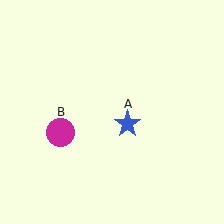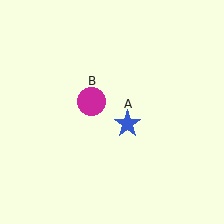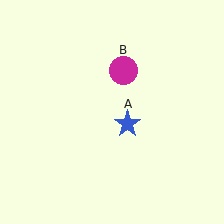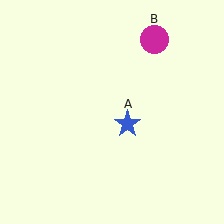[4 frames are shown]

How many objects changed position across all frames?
1 object changed position: magenta circle (object B).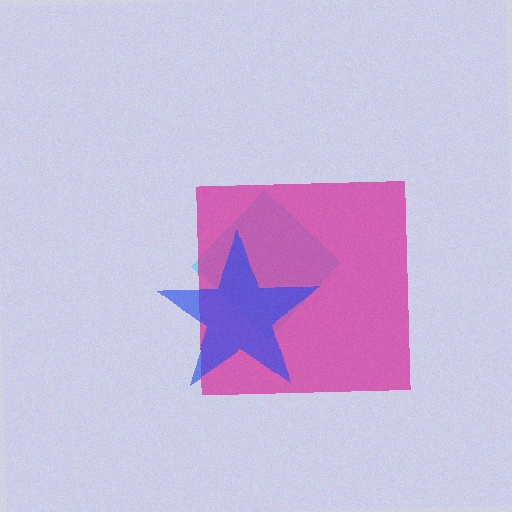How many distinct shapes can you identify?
There are 3 distinct shapes: a cyan diamond, a magenta square, a blue star.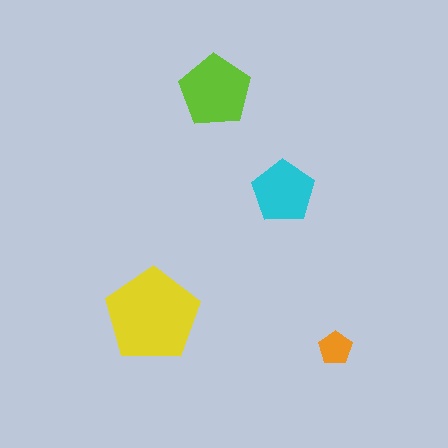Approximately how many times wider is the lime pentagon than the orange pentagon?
About 2 times wider.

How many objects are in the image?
There are 4 objects in the image.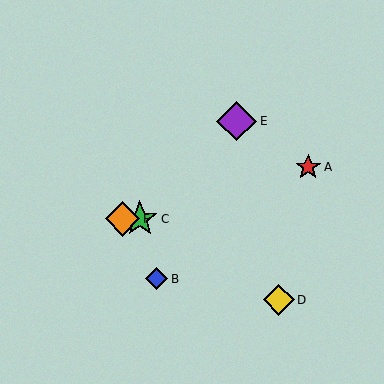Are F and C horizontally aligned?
Yes, both are at y≈219.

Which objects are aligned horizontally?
Objects C, F are aligned horizontally.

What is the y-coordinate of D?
Object D is at y≈300.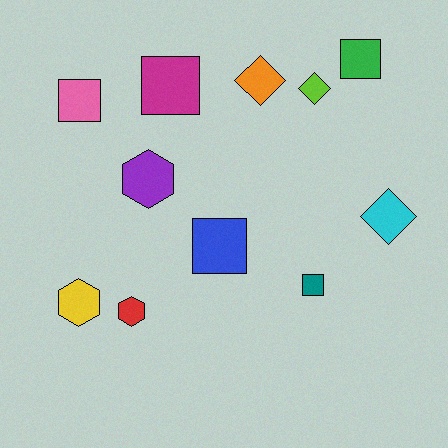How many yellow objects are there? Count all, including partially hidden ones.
There is 1 yellow object.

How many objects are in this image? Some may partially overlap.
There are 11 objects.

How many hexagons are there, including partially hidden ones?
There are 3 hexagons.